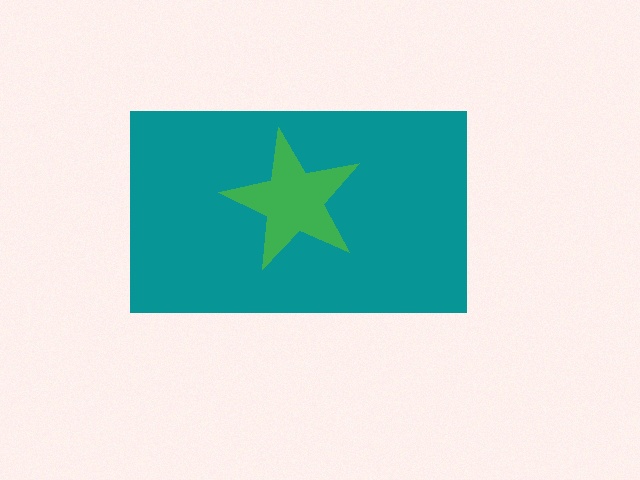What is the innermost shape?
The green star.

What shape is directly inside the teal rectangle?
The green star.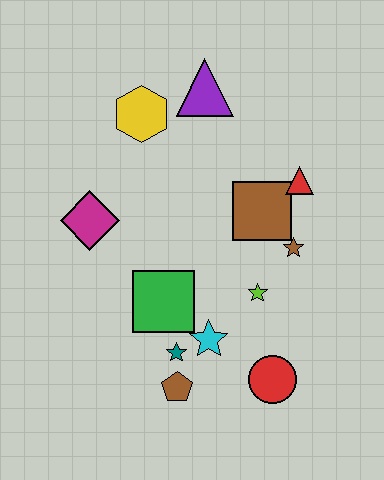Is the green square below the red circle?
No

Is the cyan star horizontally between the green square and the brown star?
Yes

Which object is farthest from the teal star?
The purple triangle is farthest from the teal star.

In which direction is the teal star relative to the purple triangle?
The teal star is below the purple triangle.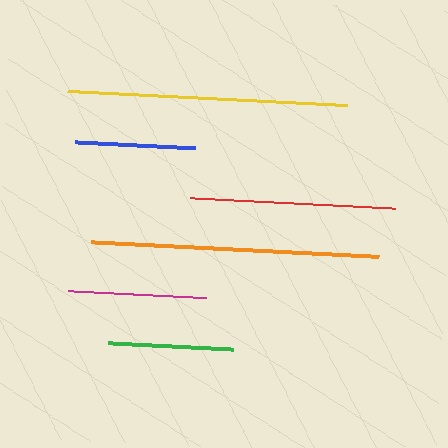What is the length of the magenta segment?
The magenta segment is approximately 138 pixels long.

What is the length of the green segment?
The green segment is approximately 125 pixels long.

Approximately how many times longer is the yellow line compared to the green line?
The yellow line is approximately 2.2 times the length of the green line.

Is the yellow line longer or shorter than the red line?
The yellow line is longer than the red line.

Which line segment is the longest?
The orange line is the longest at approximately 288 pixels.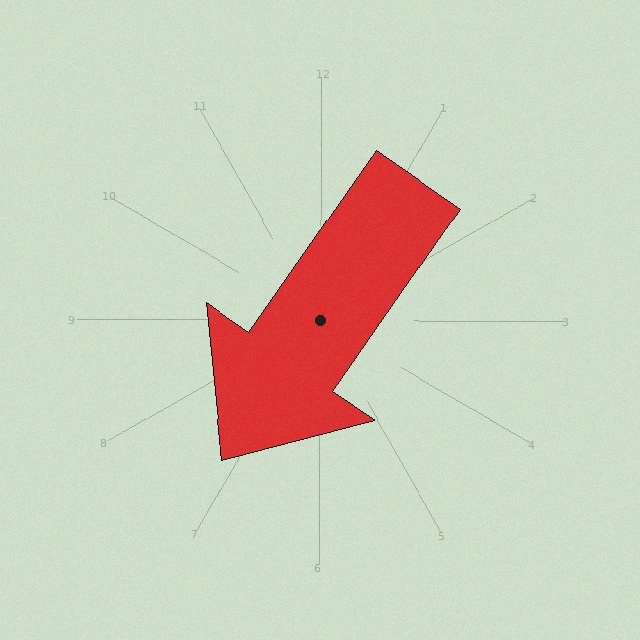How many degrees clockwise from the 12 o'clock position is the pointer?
Approximately 215 degrees.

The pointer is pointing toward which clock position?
Roughly 7 o'clock.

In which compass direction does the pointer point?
Southwest.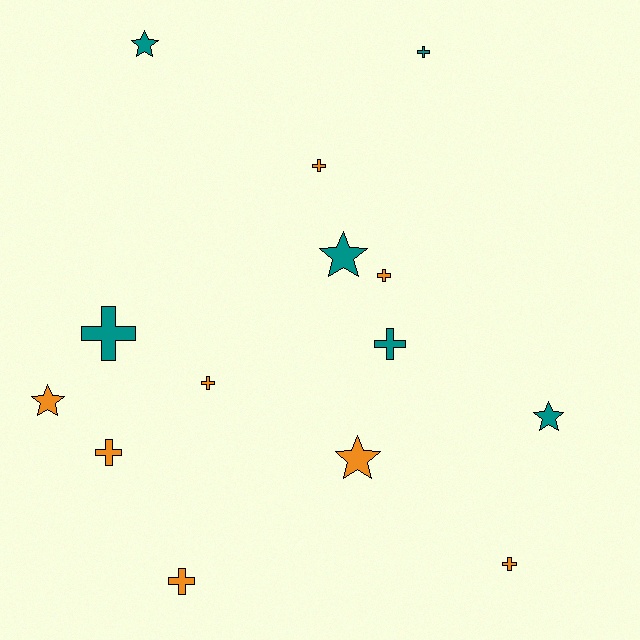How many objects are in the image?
There are 14 objects.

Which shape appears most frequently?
Cross, with 9 objects.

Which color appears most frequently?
Orange, with 8 objects.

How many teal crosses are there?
There are 3 teal crosses.